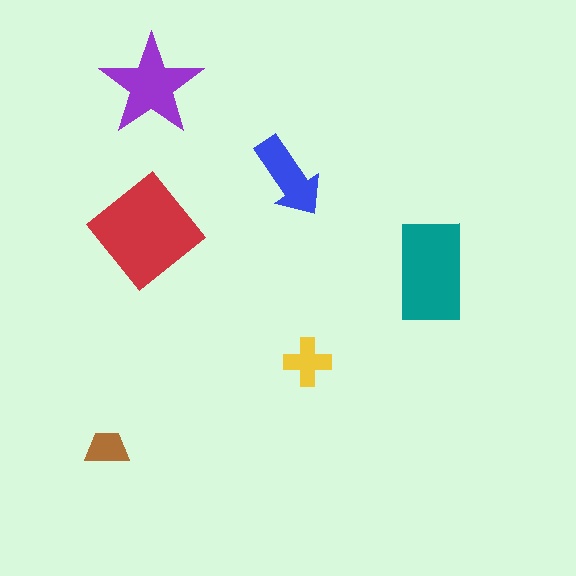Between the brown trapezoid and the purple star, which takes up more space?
The purple star.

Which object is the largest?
The red diamond.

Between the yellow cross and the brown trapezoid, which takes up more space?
The yellow cross.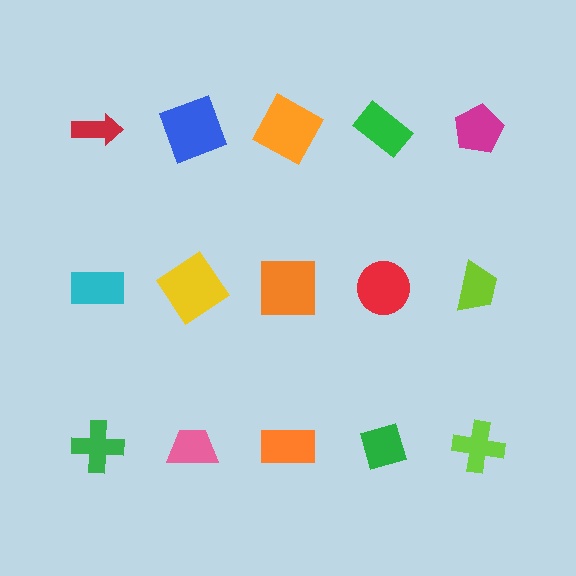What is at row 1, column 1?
A red arrow.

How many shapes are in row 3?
5 shapes.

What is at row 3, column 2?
A pink trapezoid.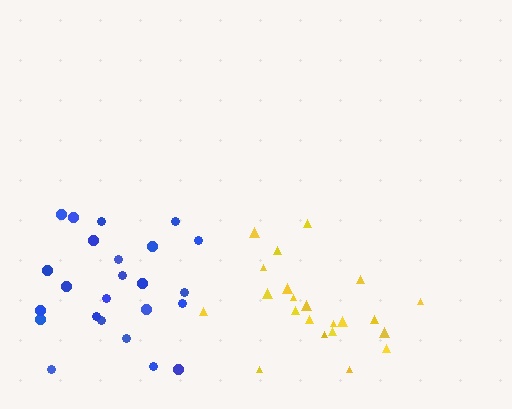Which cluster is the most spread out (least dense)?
Blue.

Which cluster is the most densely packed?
Yellow.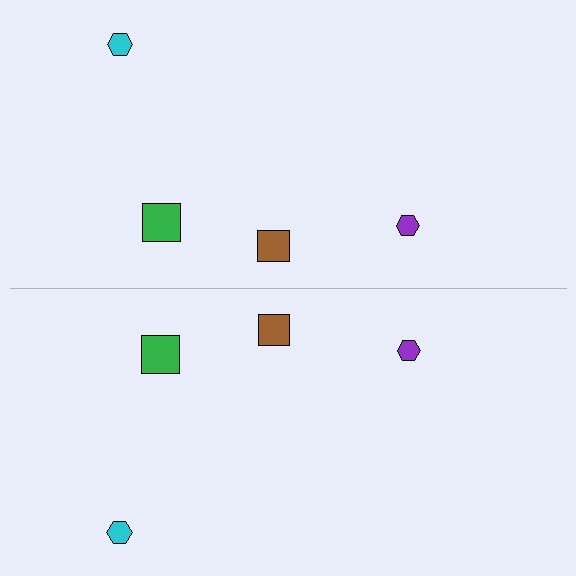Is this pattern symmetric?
Yes, this pattern has bilateral (reflection) symmetry.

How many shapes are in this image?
There are 8 shapes in this image.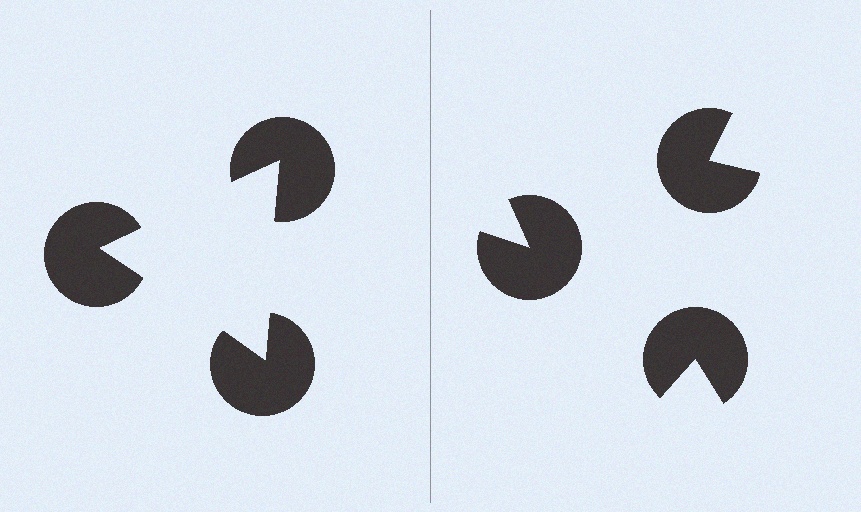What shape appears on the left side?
An illusory triangle.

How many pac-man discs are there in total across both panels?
6 — 3 on each side.